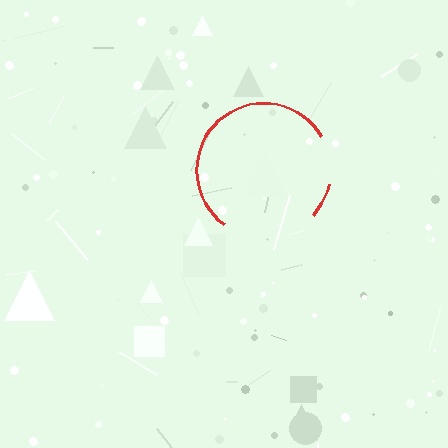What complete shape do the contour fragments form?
The contour fragments form a circle.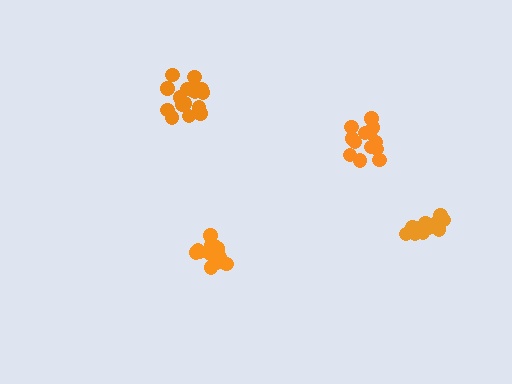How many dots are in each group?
Group 1: 16 dots, Group 2: 14 dots, Group 3: 17 dots, Group 4: 14 dots (61 total).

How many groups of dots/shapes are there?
There are 4 groups.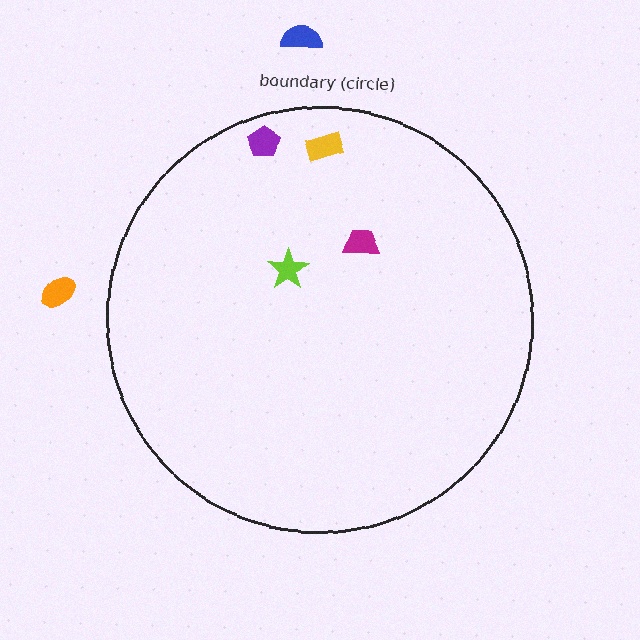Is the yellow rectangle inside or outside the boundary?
Inside.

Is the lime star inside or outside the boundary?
Inside.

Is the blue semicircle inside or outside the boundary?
Outside.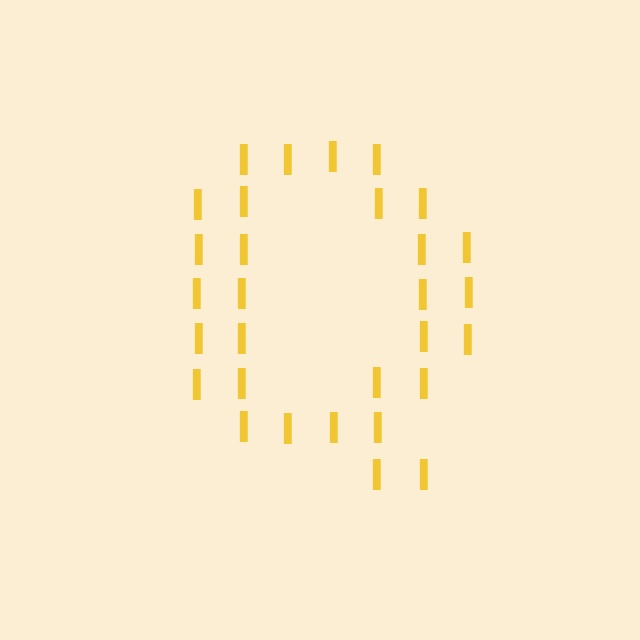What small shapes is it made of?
It is made of small letter I's.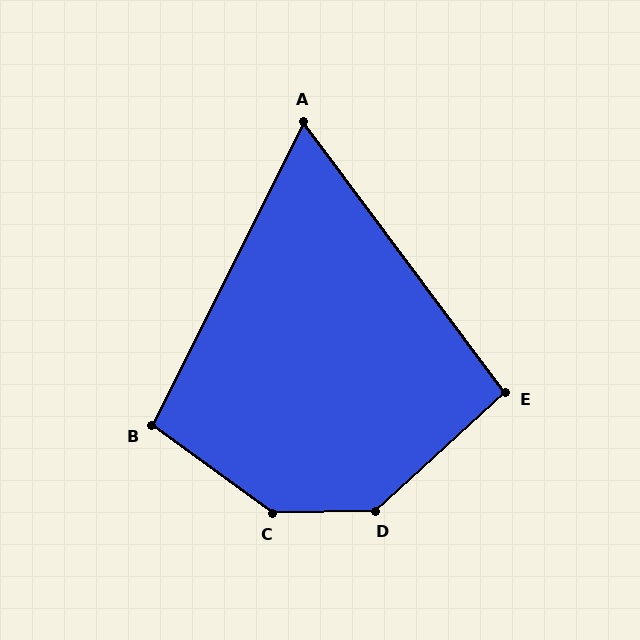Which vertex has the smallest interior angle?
A, at approximately 63 degrees.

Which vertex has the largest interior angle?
C, at approximately 143 degrees.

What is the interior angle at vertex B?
Approximately 99 degrees (obtuse).